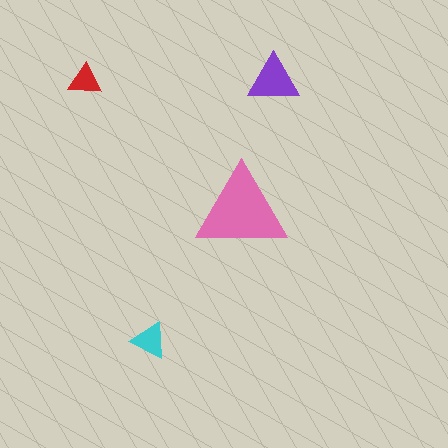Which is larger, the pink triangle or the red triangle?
The pink one.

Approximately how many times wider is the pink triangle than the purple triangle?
About 2 times wider.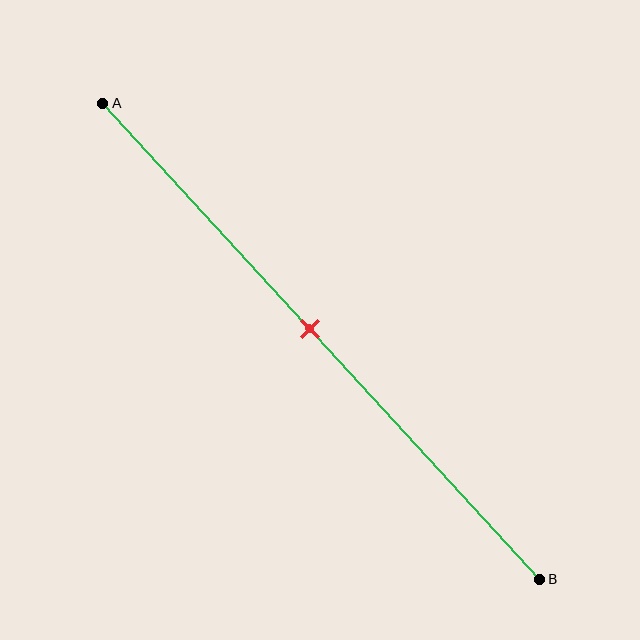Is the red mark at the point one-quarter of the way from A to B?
No, the mark is at about 45% from A, not at the 25% one-quarter point.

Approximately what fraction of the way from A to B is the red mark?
The red mark is approximately 45% of the way from A to B.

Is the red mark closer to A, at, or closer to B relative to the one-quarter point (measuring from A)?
The red mark is closer to point B than the one-quarter point of segment AB.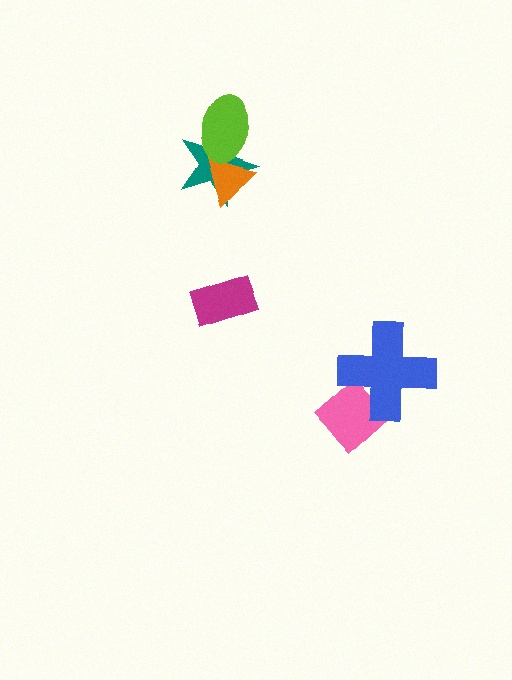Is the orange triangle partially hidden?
Yes, it is partially covered by another shape.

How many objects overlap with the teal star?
2 objects overlap with the teal star.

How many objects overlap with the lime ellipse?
2 objects overlap with the lime ellipse.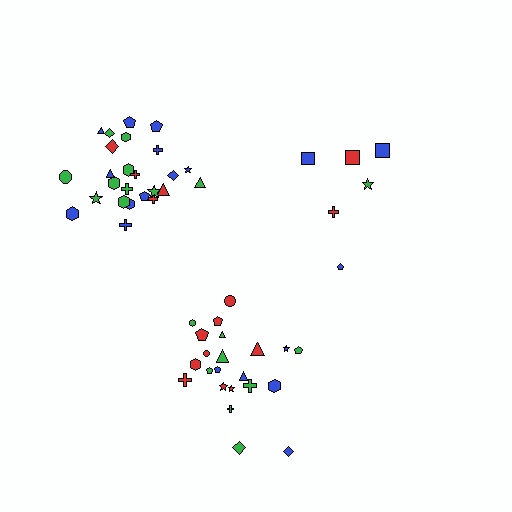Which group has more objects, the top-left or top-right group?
The top-left group.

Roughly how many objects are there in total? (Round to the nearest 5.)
Roughly 55 objects in total.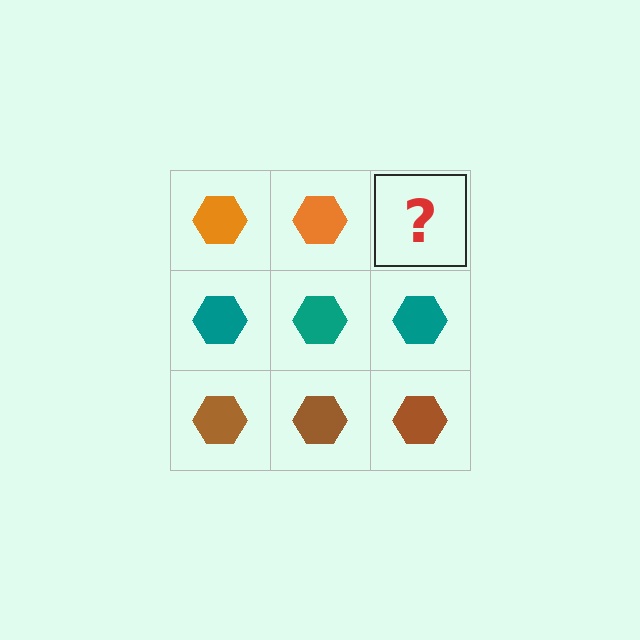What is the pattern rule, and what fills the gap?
The rule is that each row has a consistent color. The gap should be filled with an orange hexagon.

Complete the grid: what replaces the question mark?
The question mark should be replaced with an orange hexagon.